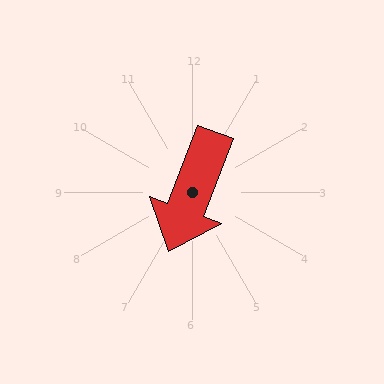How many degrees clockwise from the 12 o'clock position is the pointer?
Approximately 201 degrees.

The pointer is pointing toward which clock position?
Roughly 7 o'clock.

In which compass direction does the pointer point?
South.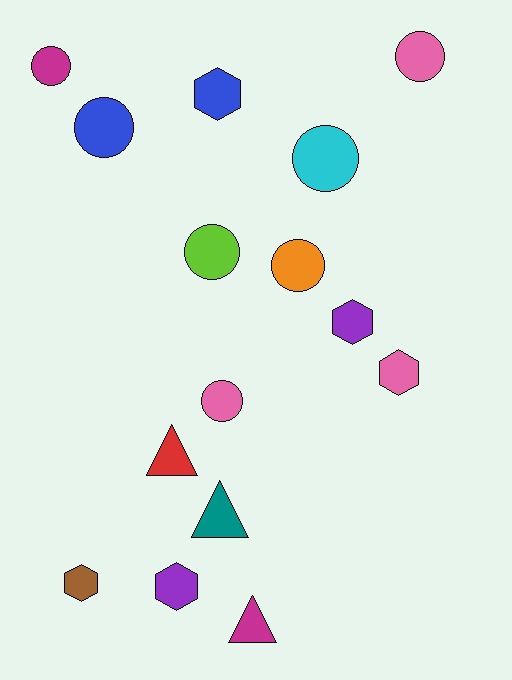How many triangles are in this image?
There are 3 triangles.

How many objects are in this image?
There are 15 objects.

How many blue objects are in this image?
There are 2 blue objects.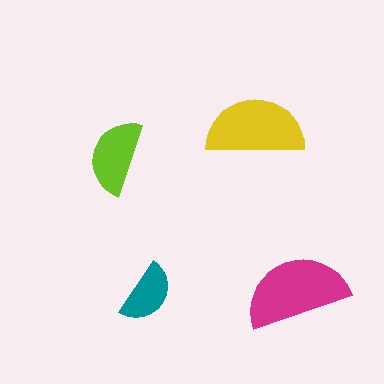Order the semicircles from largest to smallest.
the magenta one, the yellow one, the lime one, the teal one.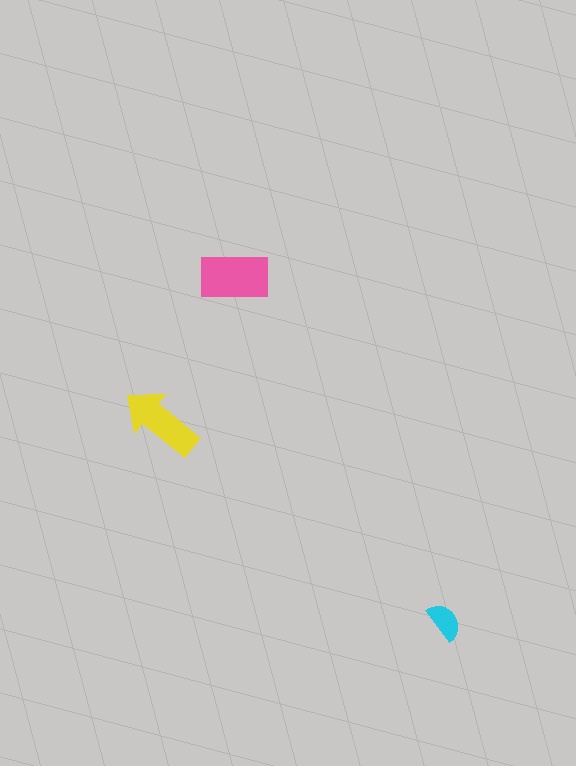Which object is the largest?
The pink rectangle.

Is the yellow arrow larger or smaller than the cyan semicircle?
Larger.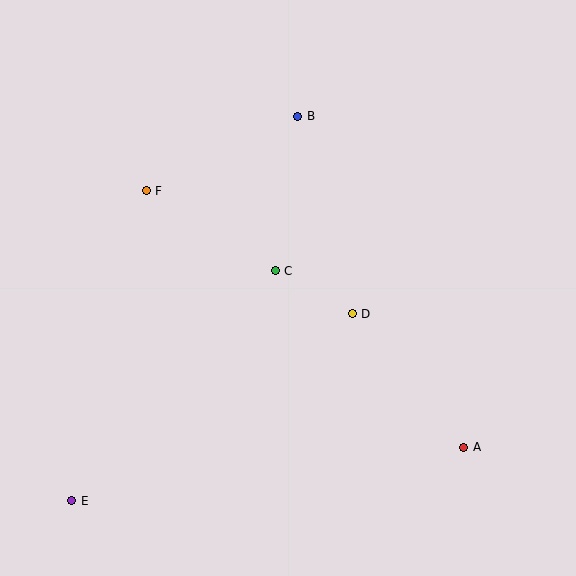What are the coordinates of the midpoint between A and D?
The midpoint between A and D is at (408, 381).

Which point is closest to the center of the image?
Point C at (275, 271) is closest to the center.